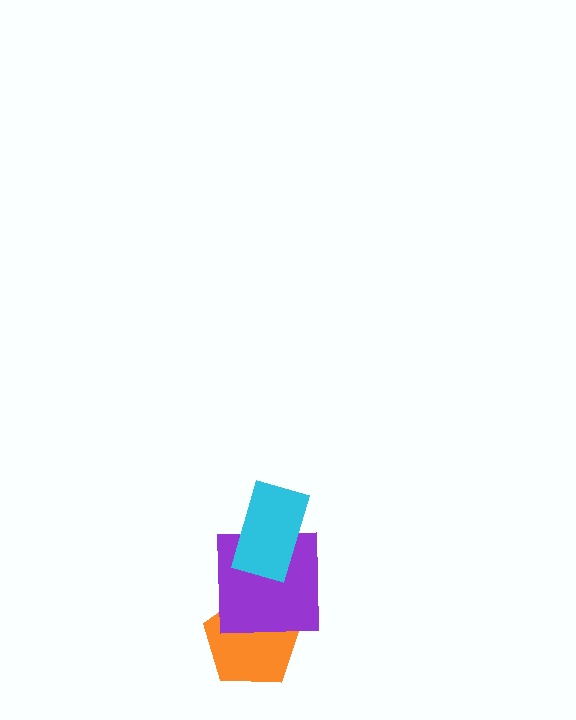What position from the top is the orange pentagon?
The orange pentagon is 3rd from the top.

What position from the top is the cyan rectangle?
The cyan rectangle is 1st from the top.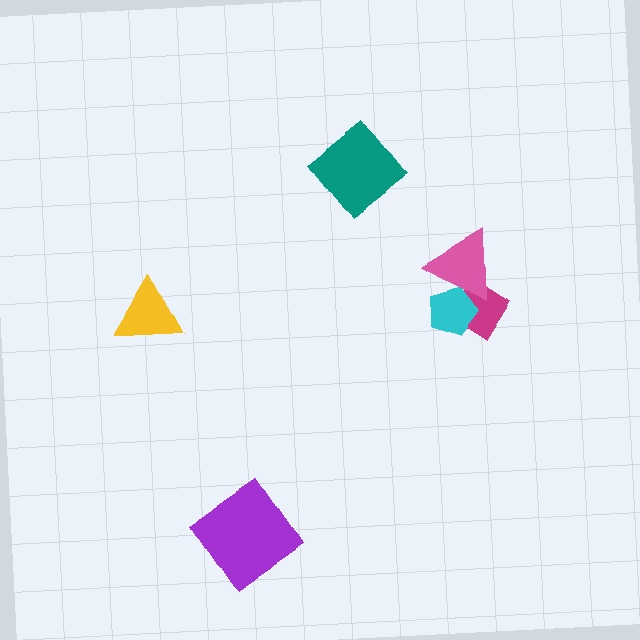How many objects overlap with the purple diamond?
0 objects overlap with the purple diamond.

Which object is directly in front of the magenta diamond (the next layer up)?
The cyan pentagon is directly in front of the magenta diamond.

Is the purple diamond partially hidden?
No, no other shape covers it.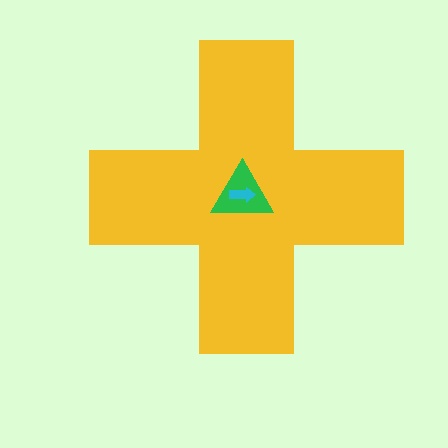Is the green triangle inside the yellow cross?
Yes.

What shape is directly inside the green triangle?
The cyan arrow.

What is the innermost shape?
The cyan arrow.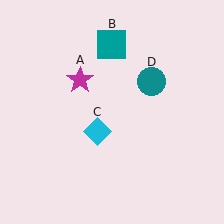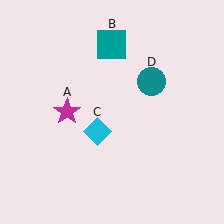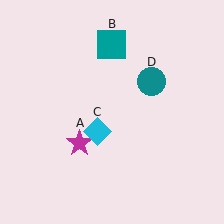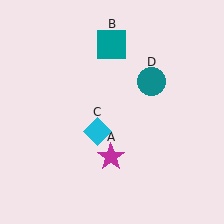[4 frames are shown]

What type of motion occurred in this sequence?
The magenta star (object A) rotated counterclockwise around the center of the scene.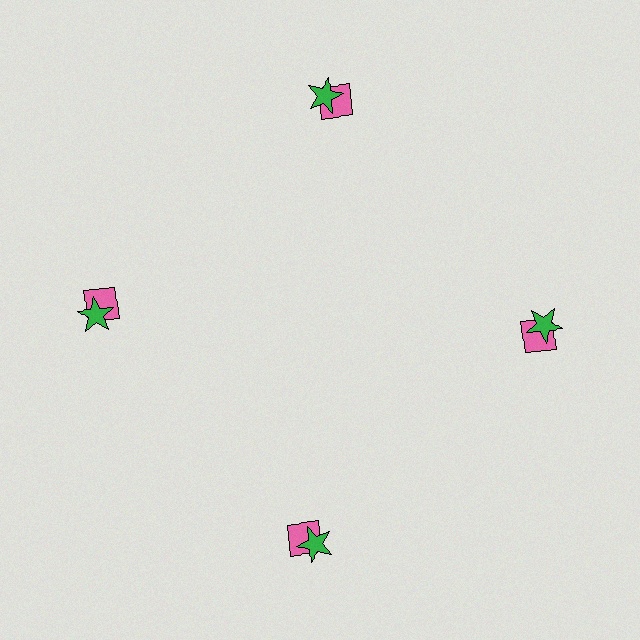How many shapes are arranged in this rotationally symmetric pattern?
There are 8 shapes, arranged in 4 groups of 2.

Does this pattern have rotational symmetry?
Yes, this pattern has 4-fold rotational symmetry. It looks the same after rotating 90 degrees around the center.